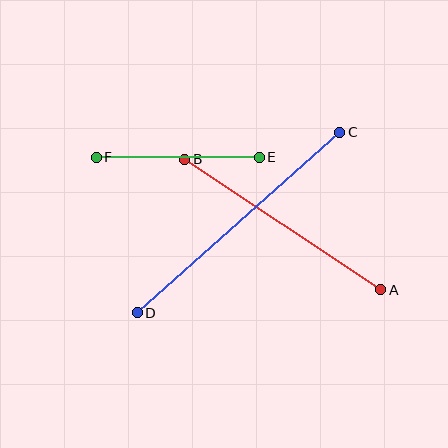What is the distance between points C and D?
The distance is approximately 271 pixels.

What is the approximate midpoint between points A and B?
The midpoint is at approximately (283, 224) pixels.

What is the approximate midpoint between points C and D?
The midpoint is at approximately (239, 222) pixels.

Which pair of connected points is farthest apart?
Points C and D are farthest apart.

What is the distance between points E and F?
The distance is approximately 163 pixels.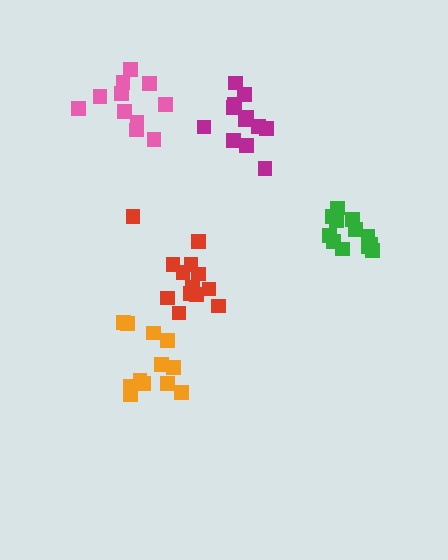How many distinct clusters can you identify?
There are 5 distinct clusters.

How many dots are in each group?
Group 1: 11 dots, Group 2: 13 dots, Group 3: 13 dots, Group 4: 12 dots, Group 5: 12 dots (61 total).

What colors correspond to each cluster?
The clusters are colored: pink, red, orange, green, magenta.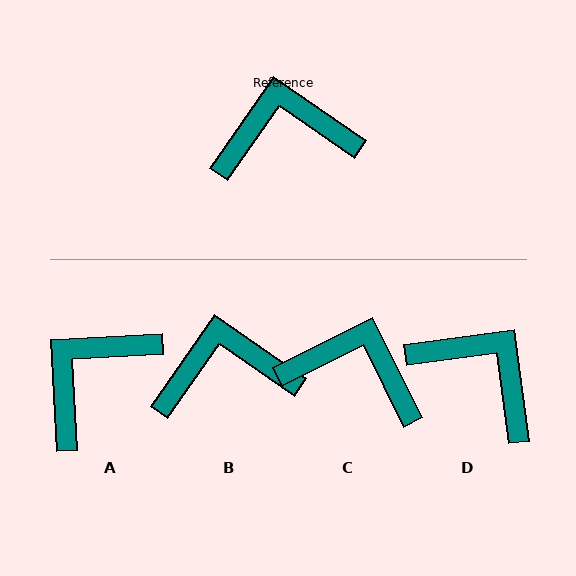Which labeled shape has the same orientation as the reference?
B.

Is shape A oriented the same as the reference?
No, it is off by about 38 degrees.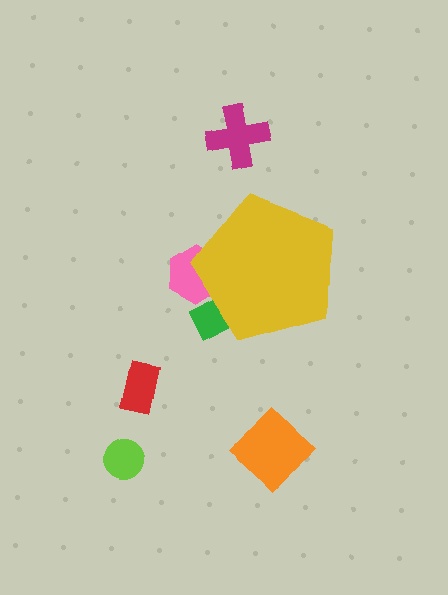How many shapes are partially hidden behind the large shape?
2 shapes are partially hidden.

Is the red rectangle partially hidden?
No, the red rectangle is fully visible.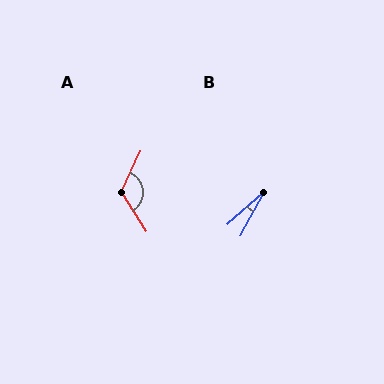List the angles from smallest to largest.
B (20°), A (123°).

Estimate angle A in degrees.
Approximately 123 degrees.